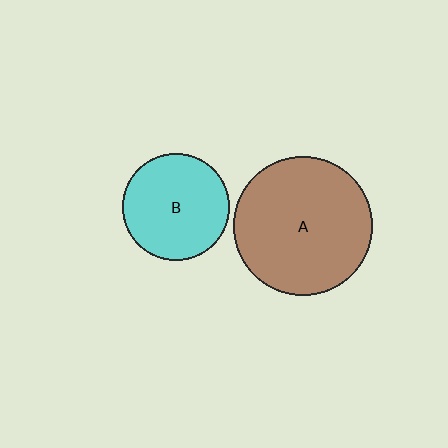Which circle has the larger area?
Circle A (brown).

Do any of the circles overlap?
No, none of the circles overlap.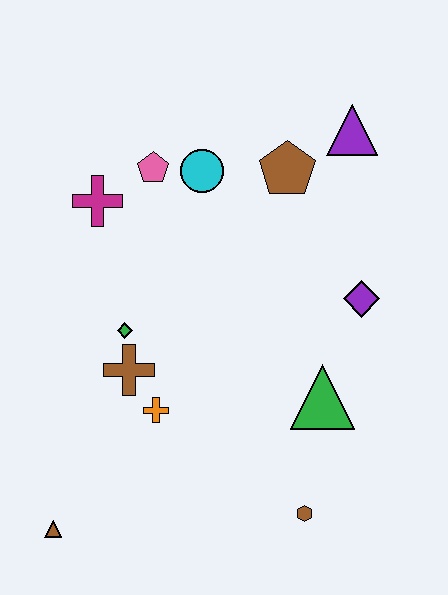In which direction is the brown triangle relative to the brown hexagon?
The brown triangle is to the left of the brown hexagon.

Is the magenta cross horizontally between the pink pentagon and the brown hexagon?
No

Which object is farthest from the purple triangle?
The brown triangle is farthest from the purple triangle.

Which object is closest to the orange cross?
The brown cross is closest to the orange cross.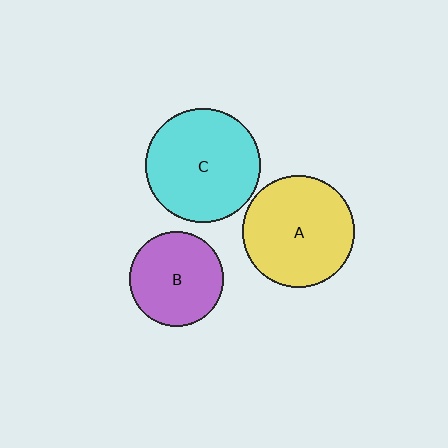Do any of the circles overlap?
No, none of the circles overlap.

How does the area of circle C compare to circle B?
Approximately 1.5 times.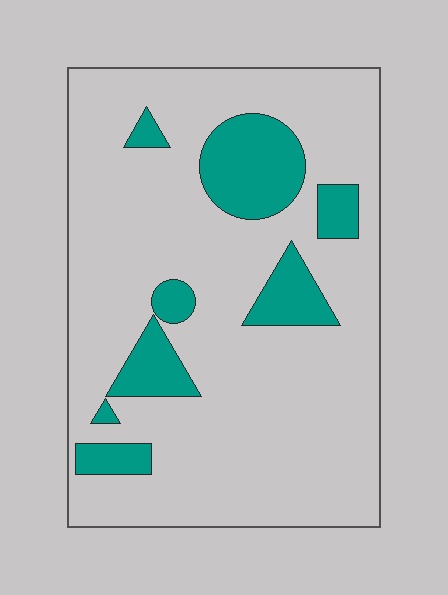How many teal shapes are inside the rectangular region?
8.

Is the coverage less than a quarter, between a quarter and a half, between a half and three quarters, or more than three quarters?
Less than a quarter.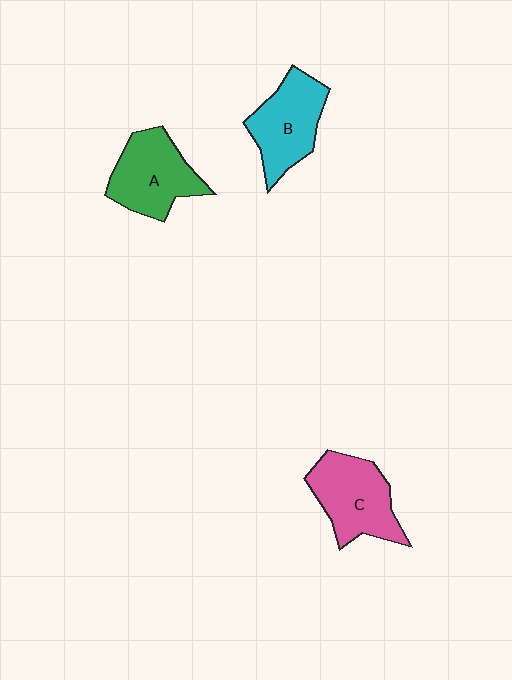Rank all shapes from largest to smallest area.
From largest to smallest: C (pink), A (green), B (cyan).